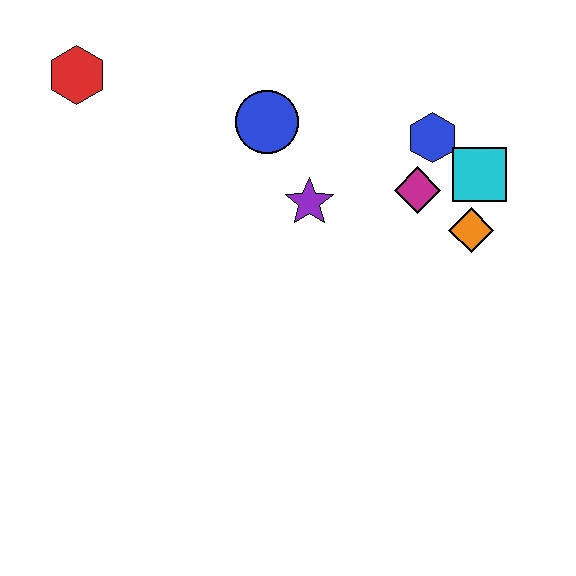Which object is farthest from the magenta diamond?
The red hexagon is farthest from the magenta diamond.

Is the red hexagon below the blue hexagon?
No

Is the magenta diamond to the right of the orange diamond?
No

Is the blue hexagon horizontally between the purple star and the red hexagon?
No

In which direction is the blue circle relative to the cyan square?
The blue circle is to the left of the cyan square.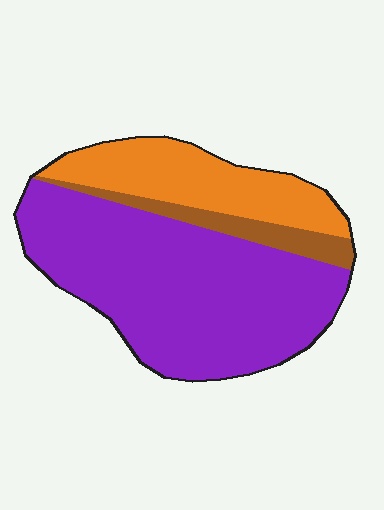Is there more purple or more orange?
Purple.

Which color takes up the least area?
Brown, at roughly 10%.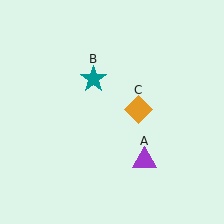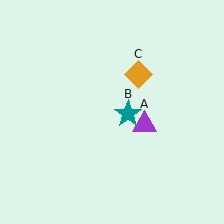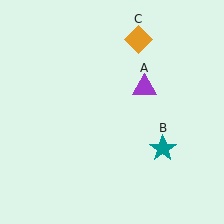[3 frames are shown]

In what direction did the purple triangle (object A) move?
The purple triangle (object A) moved up.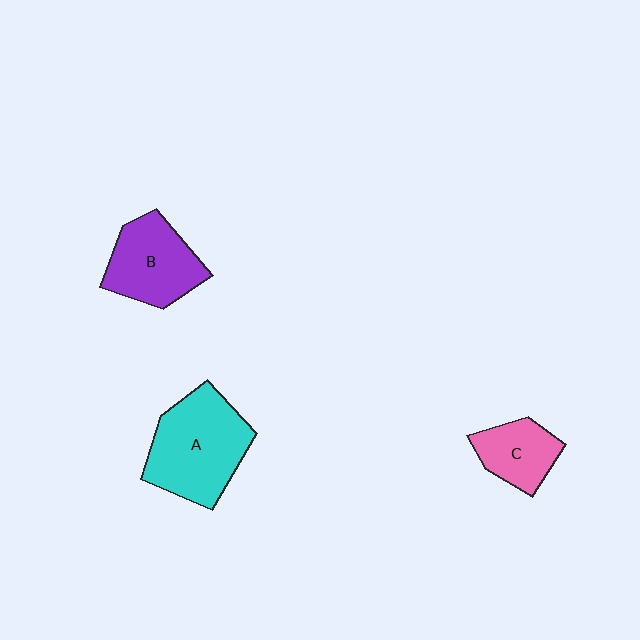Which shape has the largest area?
Shape A (cyan).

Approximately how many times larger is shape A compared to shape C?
Approximately 2.0 times.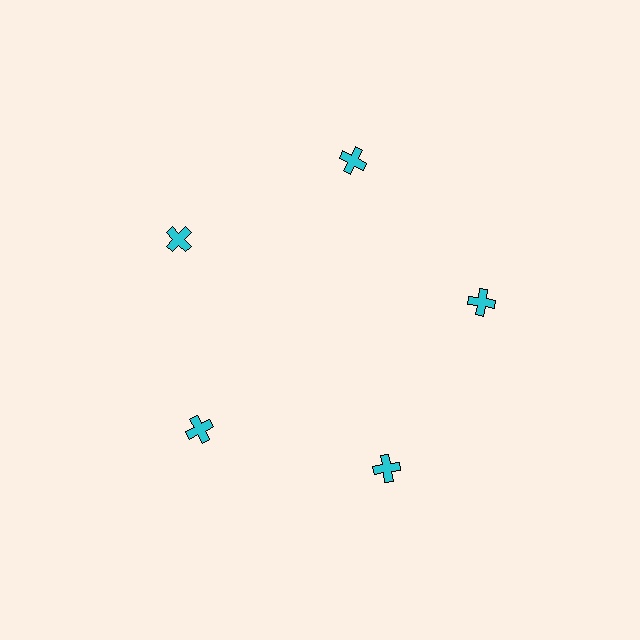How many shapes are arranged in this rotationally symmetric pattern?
There are 5 shapes, arranged in 5 groups of 1.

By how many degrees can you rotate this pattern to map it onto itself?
The pattern maps onto itself every 72 degrees of rotation.